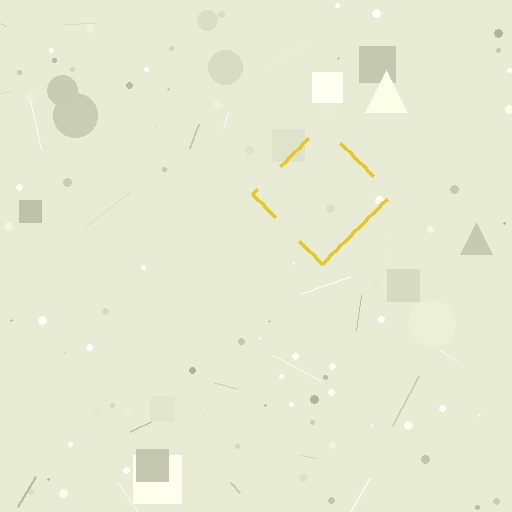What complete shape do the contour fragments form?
The contour fragments form a diamond.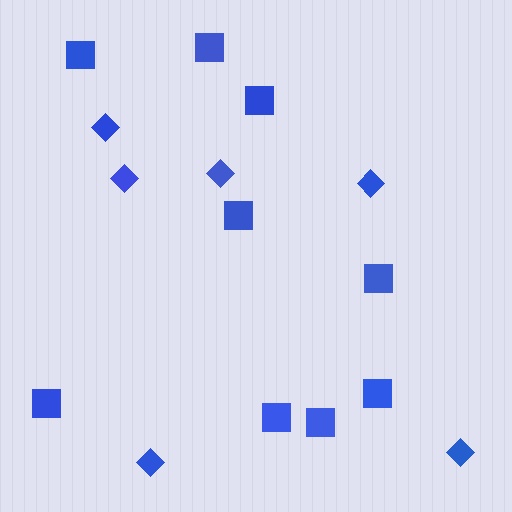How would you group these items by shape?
There are 2 groups: one group of squares (9) and one group of diamonds (6).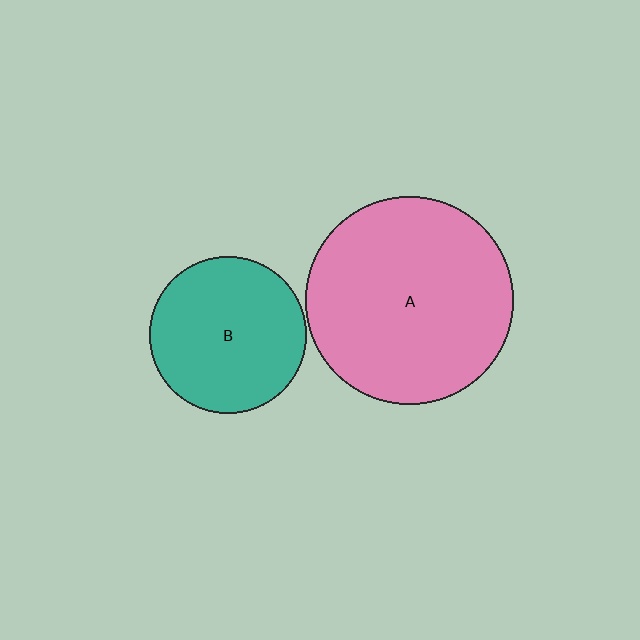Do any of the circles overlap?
No, none of the circles overlap.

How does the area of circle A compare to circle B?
Approximately 1.8 times.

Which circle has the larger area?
Circle A (pink).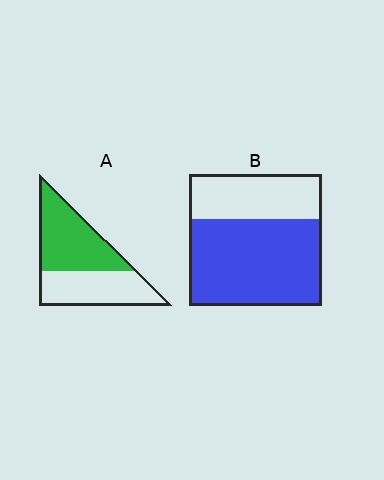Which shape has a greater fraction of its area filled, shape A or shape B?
Shape B.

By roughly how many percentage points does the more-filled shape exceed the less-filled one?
By roughly 10 percentage points (B over A).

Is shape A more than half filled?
Yes.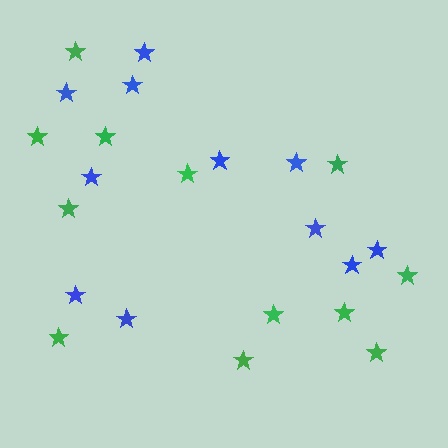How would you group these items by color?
There are 2 groups: one group of blue stars (11) and one group of green stars (12).